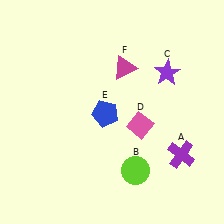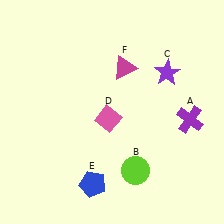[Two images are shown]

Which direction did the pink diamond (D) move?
The pink diamond (D) moved left.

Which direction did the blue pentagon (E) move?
The blue pentagon (E) moved down.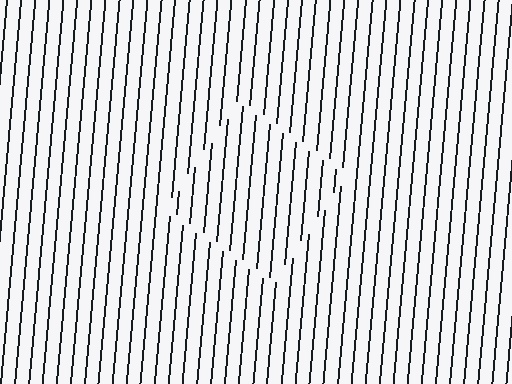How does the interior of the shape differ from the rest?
The interior of the shape contains the same grating, shifted by half a period — the contour is defined by the phase discontinuity where line-ends from the inner and outer gratings abut.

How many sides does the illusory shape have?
4 sides — the line-ends trace a square.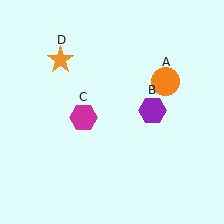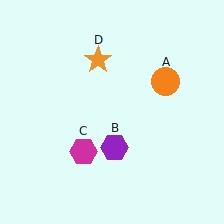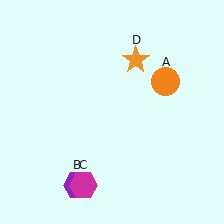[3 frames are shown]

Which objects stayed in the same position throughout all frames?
Orange circle (object A) remained stationary.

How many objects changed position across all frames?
3 objects changed position: purple hexagon (object B), magenta hexagon (object C), orange star (object D).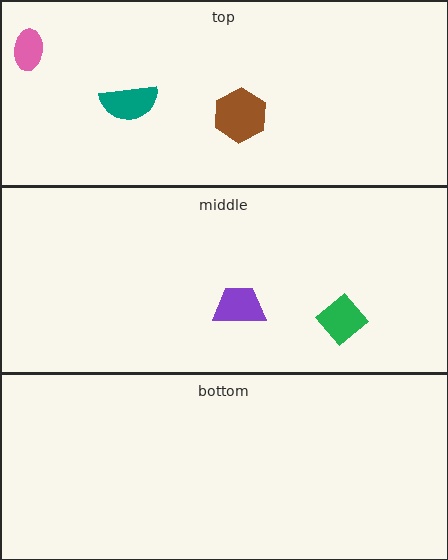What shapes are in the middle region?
The purple trapezoid, the green diamond.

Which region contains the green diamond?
The middle region.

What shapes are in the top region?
The teal semicircle, the pink ellipse, the brown hexagon.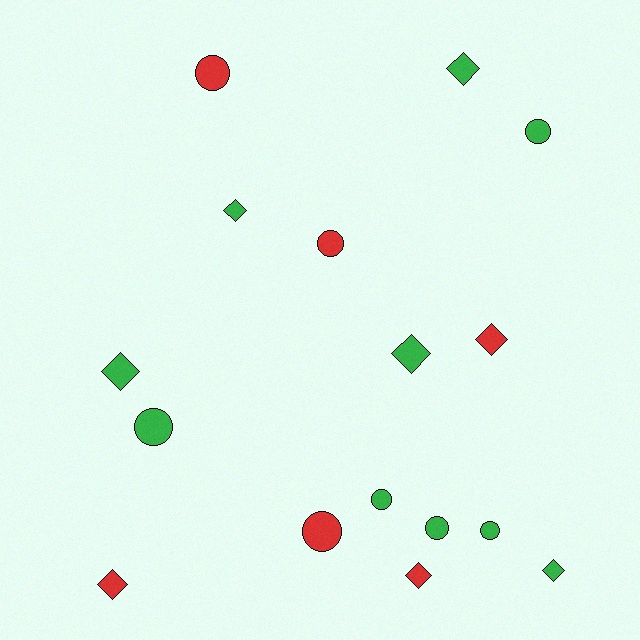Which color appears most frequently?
Green, with 10 objects.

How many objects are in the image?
There are 16 objects.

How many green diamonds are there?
There are 5 green diamonds.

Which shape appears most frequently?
Circle, with 8 objects.